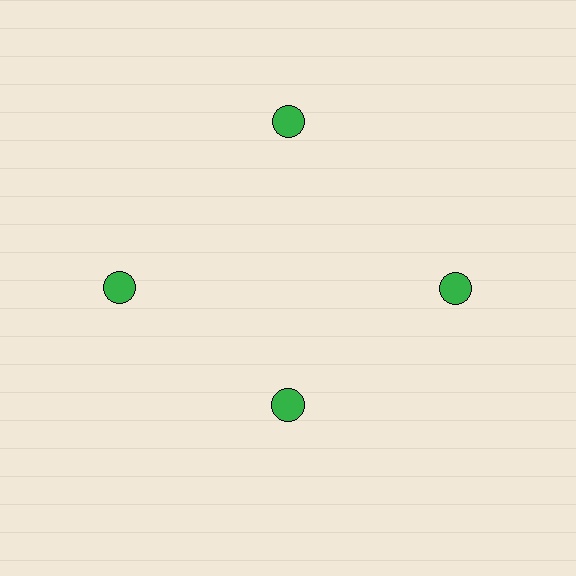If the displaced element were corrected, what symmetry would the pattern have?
It would have 4-fold rotational symmetry — the pattern would map onto itself every 90 degrees.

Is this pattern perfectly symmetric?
No. The 4 green circles are arranged in a ring, but one element near the 6 o'clock position is pulled inward toward the center, breaking the 4-fold rotational symmetry.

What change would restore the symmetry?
The symmetry would be restored by moving it outward, back onto the ring so that all 4 circles sit at equal angles and equal distance from the center.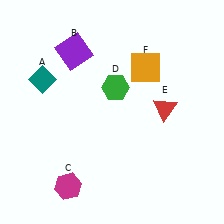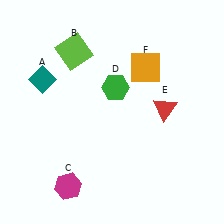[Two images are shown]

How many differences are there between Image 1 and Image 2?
There is 1 difference between the two images.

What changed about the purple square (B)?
In Image 1, B is purple. In Image 2, it changed to lime.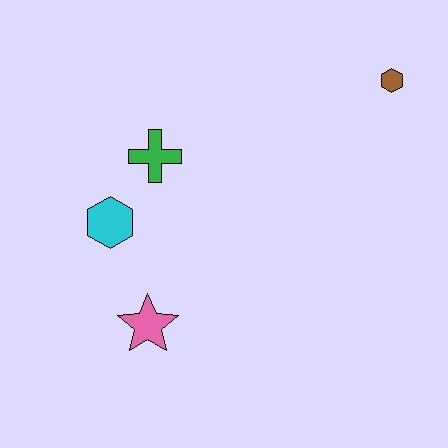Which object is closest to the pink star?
The cyan hexagon is closest to the pink star.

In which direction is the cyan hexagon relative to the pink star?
The cyan hexagon is above the pink star.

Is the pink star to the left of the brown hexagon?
Yes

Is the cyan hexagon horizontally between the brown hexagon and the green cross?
No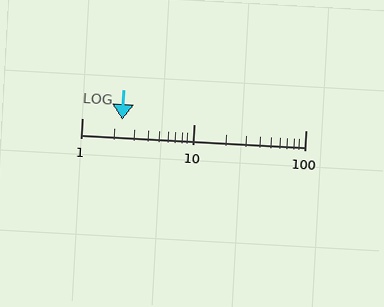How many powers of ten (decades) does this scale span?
The scale spans 2 decades, from 1 to 100.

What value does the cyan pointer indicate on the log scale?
The pointer indicates approximately 2.3.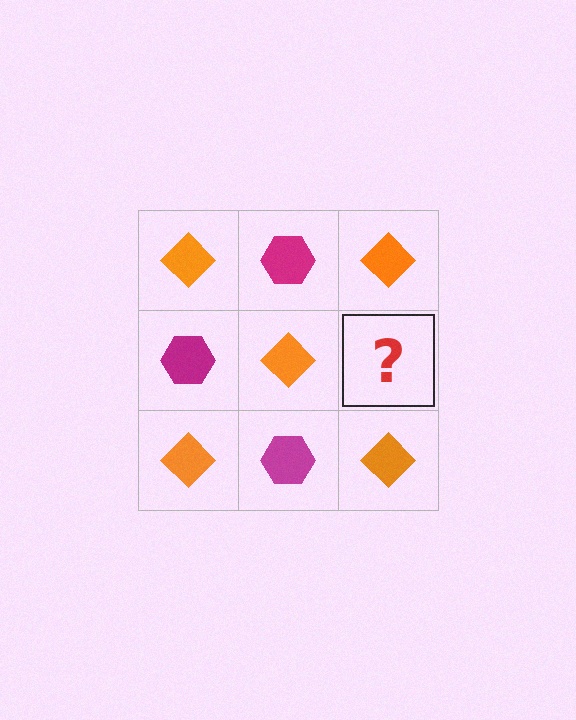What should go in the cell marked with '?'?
The missing cell should contain a magenta hexagon.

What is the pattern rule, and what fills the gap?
The rule is that it alternates orange diamond and magenta hexagon in a checkerboard pattern. The gap should be filled with a magenta hexagon.